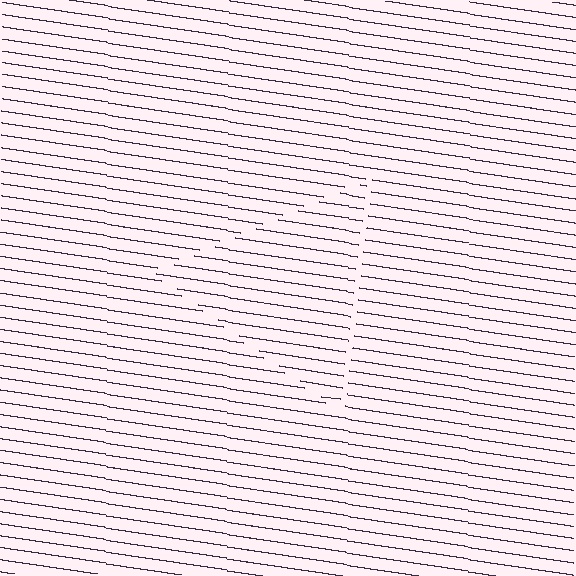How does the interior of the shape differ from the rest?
The interior of the shape contains the same grating, shifted by half a period — the contour is defined by the phase discontinuity where line-ends from the inner and outer gratings abut.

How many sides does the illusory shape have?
3 sides — the line-ends trace a triangle.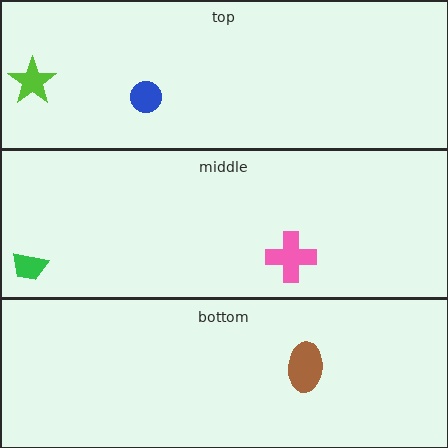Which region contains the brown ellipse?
The bottom region.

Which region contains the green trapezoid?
The middle region.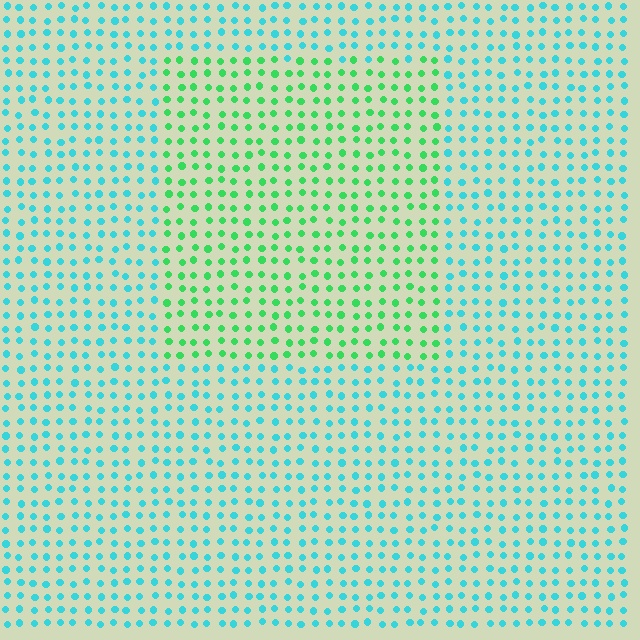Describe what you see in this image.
The image is filled with small cyan elements in a uniform arrangement. A rectangle-shaped region is visible where the elements are tinted to a slightly different hue, forming a subtle color boundary.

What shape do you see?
I see a rectangle.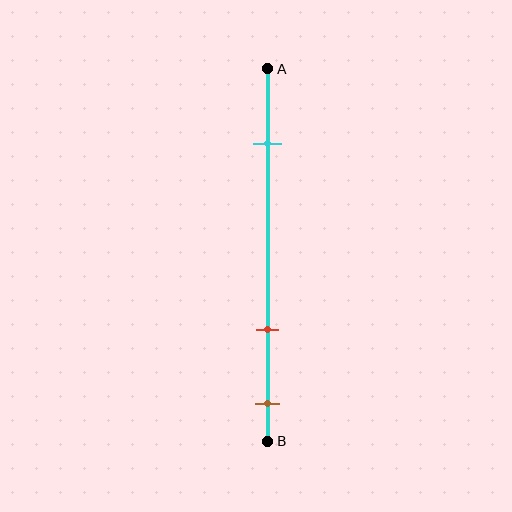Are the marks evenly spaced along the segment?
No, the marks are not evenly spaced.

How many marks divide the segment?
There are 3 marks dividing the segment.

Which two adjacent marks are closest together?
The red and brown marks are the closest adjacent pair.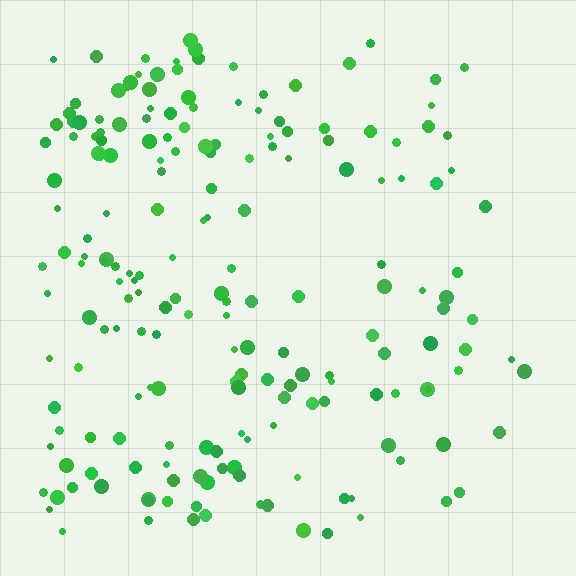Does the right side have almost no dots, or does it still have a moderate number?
Still a moderate number, just noticeably fewer than the left.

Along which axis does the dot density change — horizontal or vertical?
Horizontal.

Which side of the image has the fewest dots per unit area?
The right.